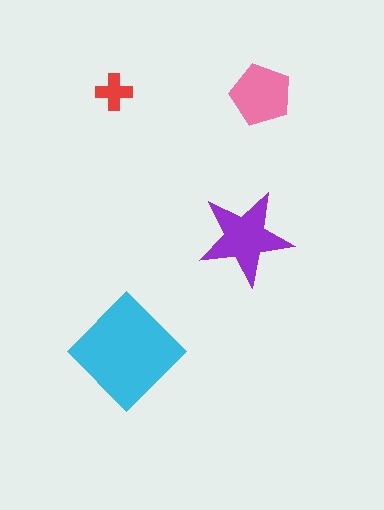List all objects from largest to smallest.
The cyan diamond, the purple star, the pink pentagon, the red cross.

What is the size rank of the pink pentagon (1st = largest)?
3rd.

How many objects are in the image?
There are 4 objects in the image.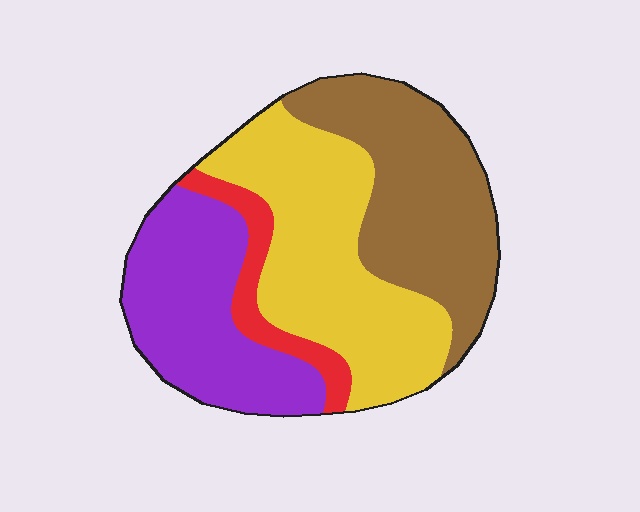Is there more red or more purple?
Purple.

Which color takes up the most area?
Yellow, at roughly 35%.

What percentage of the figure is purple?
Purple covers roughly 25% of the figure.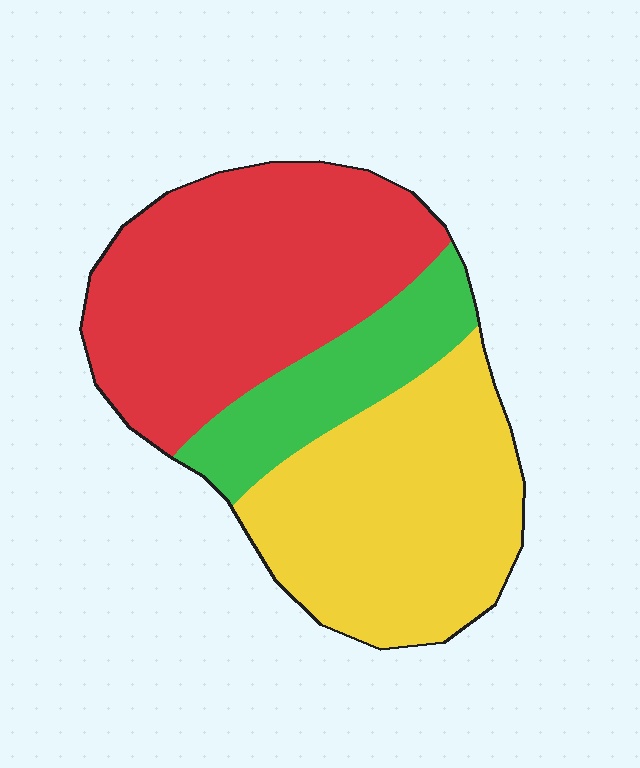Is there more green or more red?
Red.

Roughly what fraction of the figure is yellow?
Yellow takes up about two fifths (2/5) of the figure.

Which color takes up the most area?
Red, at roughly 45%.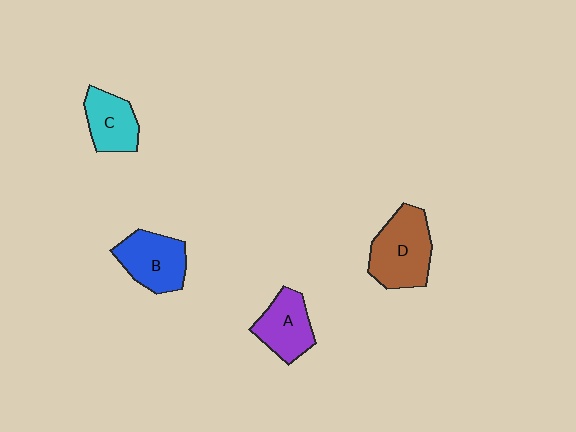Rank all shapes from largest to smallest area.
From largest to smallest: D (brown), B (blue), A (purple), C (cyan).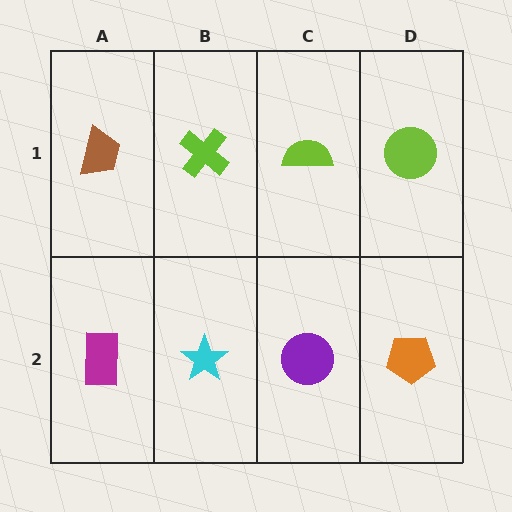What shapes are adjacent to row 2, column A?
A brown trapezoid (row 1, column A), a cyan star (row 2, column B).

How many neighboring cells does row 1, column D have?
2.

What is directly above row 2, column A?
A brown trapezoid.